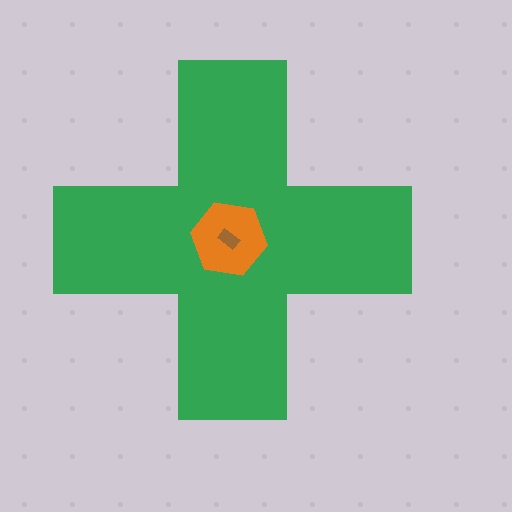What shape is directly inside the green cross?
The orange hexagon.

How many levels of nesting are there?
3.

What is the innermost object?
The brown rectangle.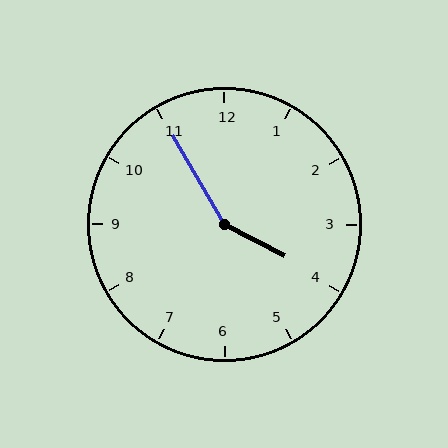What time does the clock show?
3:55.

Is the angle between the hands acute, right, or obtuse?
It is obtuse.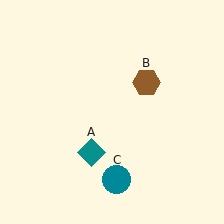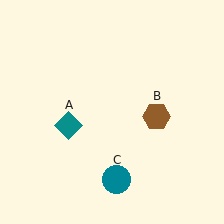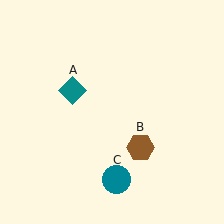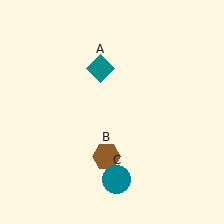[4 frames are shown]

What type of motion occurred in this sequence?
The teal diamond (object A), brown hexagon (object B) rotated clockwise around the center of the scene.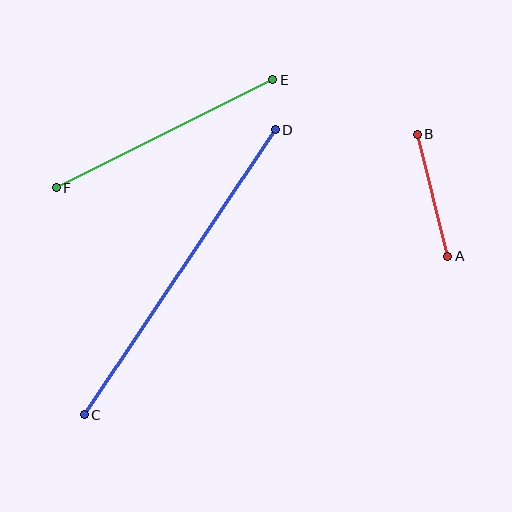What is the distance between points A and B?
The distance is approximately 126 pixels.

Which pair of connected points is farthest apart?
Points C and D are farthest apart.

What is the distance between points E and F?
The distance is approximately 242 pixels.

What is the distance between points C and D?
The distance is approximately 343 pixels.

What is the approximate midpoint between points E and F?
The midpoint is at approximately (165, 134) pixels.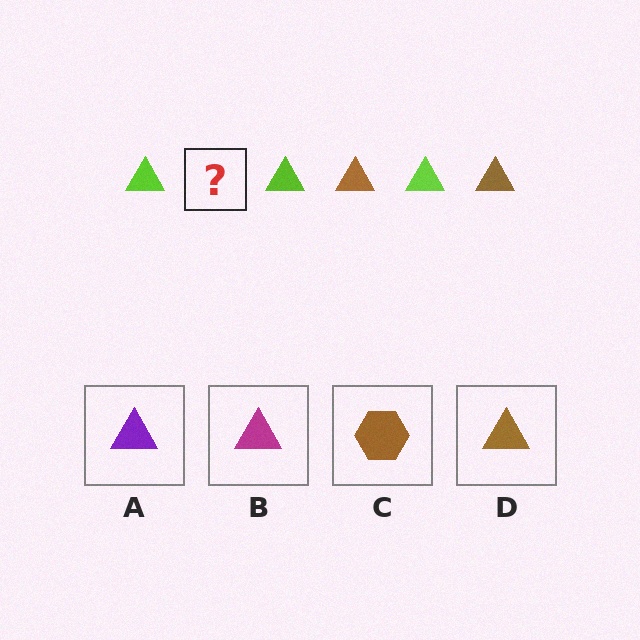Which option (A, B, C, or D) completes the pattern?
D.